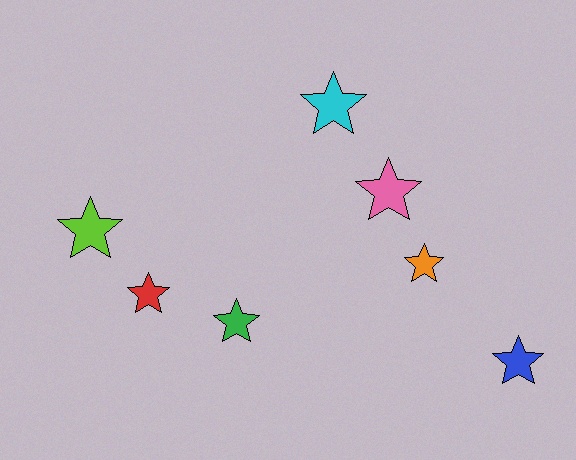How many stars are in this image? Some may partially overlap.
There are 7 stars.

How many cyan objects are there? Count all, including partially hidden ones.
There is 1 cyan object.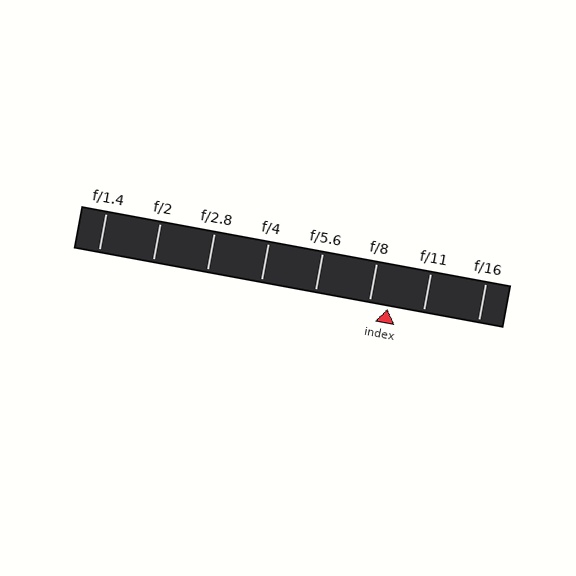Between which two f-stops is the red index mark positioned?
The index mark is between f/8 and f/11.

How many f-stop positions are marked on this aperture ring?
There are 8 f-stop positions marked.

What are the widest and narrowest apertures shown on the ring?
The widest aperture shown is f/1.4 and the narrowest is f/16.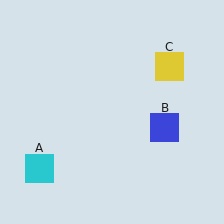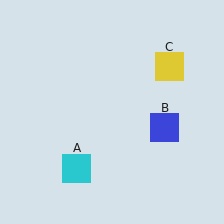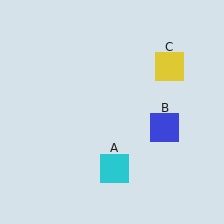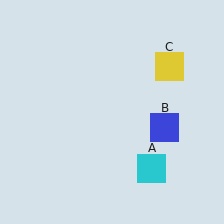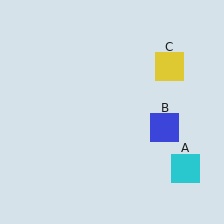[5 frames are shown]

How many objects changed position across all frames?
1 object changed position: cyan square (object A).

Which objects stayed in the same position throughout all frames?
Blue square (object B) and yellow square (object C) remained stationary.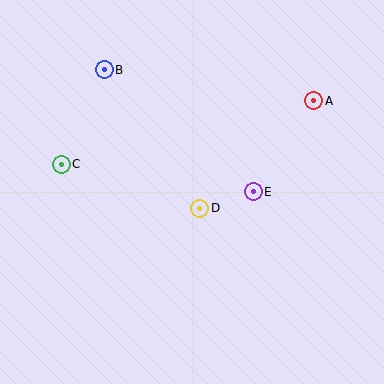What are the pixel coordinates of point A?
Point A is at (314, 101).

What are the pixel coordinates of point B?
Point B is at (104, 70).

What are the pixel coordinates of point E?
Point E is at (253, 192).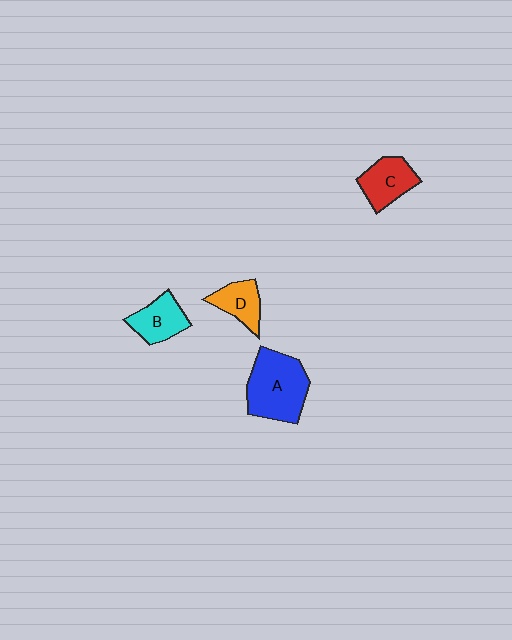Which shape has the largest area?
Shape A (blue).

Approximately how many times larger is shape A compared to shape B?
Approximately 1.8 times.